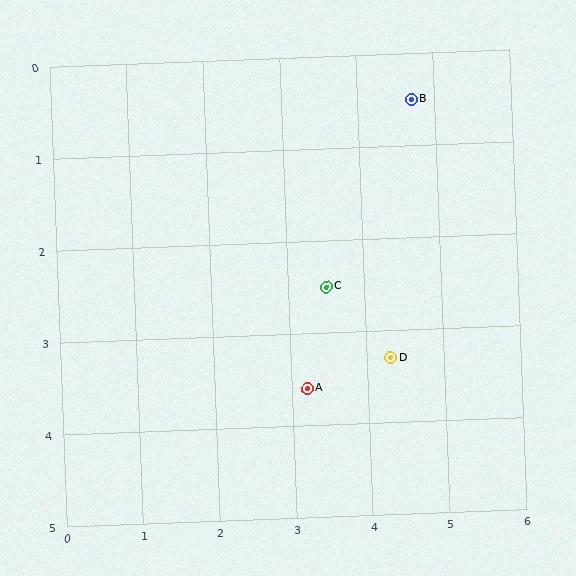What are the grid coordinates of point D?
Point D is at approximately (4.3, 3.3).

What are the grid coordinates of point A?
Point A is at approximately (3.2, 3.6).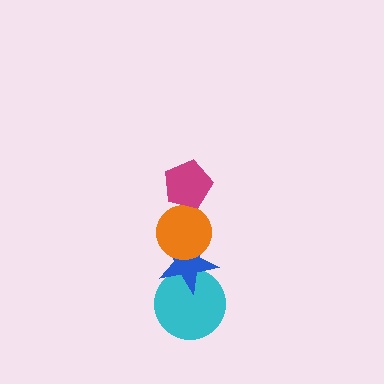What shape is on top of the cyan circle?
The blue star is on top of the cyan circle.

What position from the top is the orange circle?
The orange circle is 2nd from the top.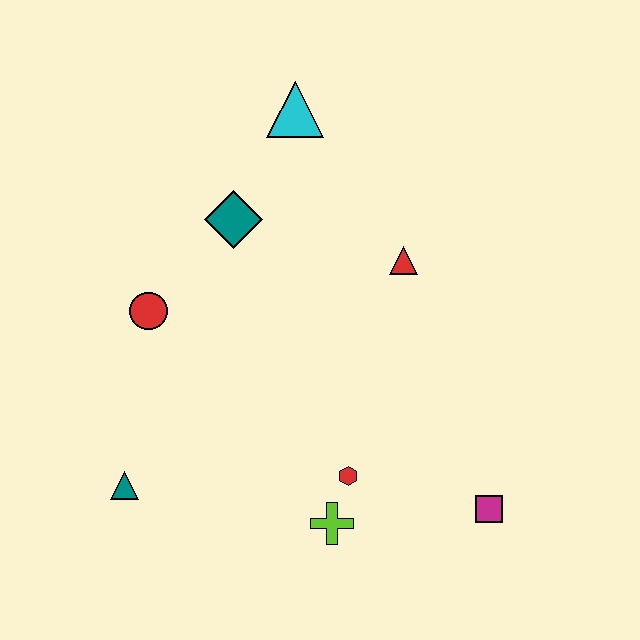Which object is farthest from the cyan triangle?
The magenta square is farthest from the cyan triangle.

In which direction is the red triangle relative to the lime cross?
The red triangle is above the lime cross.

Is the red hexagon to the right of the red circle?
Yes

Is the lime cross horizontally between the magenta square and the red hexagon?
No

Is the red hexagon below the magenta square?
No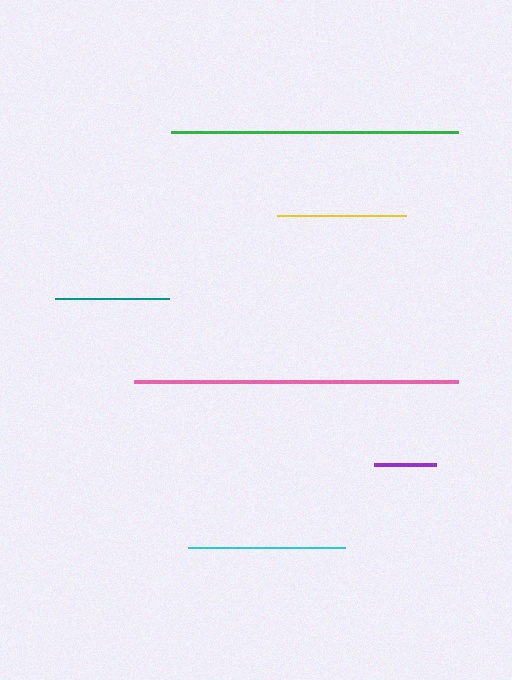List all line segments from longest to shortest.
From longest to shortest: pink, green, cyan, yellow, teal, purple.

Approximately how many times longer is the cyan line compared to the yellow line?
The cyan line is approximately 1.2 times the length of the yellow line.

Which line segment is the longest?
The pink line is the longest at approximately 324 pixels.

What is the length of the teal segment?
The teal segment is approximately 113 pixels long.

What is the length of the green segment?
The green segment is approximately 288 pixels long.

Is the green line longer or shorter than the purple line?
The green line is longer than the purple line.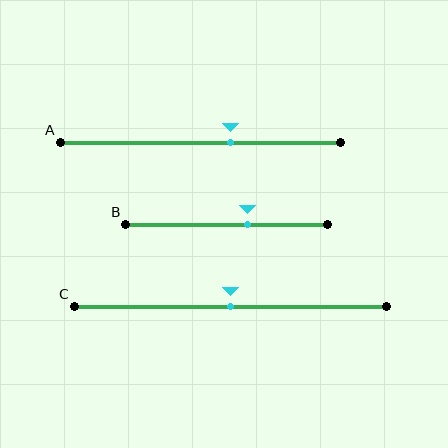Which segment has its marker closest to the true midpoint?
Segment C has its marker closest to the true midpoint.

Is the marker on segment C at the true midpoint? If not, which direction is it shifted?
Yes, the marker on segment C is at the true midpoint.